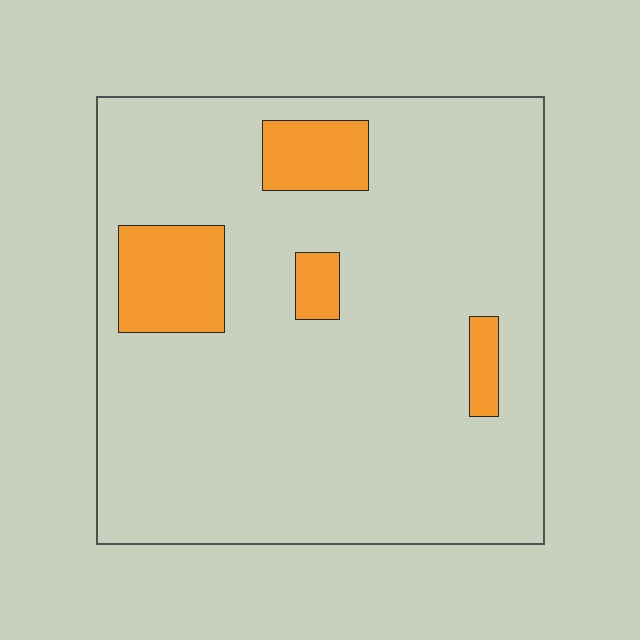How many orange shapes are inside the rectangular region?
4.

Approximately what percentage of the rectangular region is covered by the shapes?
Approximately 15%.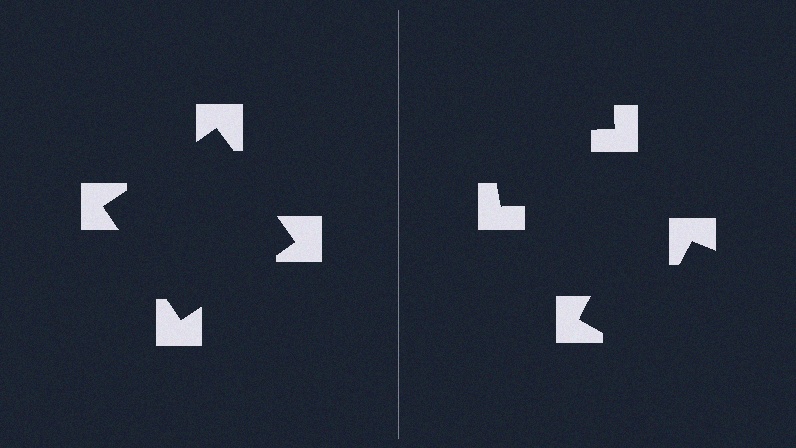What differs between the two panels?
The notched squares are positioned identically on both sides; only the wedge orientations differ. On the left they align to a square; on the right they are misaligned.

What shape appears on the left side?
An illusory square.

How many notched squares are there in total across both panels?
8 — 4 on each side.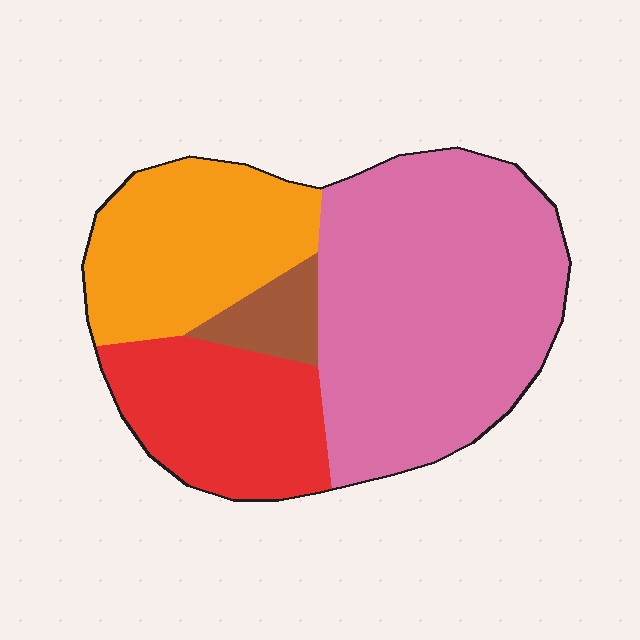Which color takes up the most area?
Pink, at roughly 50%.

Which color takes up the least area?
Brown, at roughly 5%.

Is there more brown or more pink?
Pink.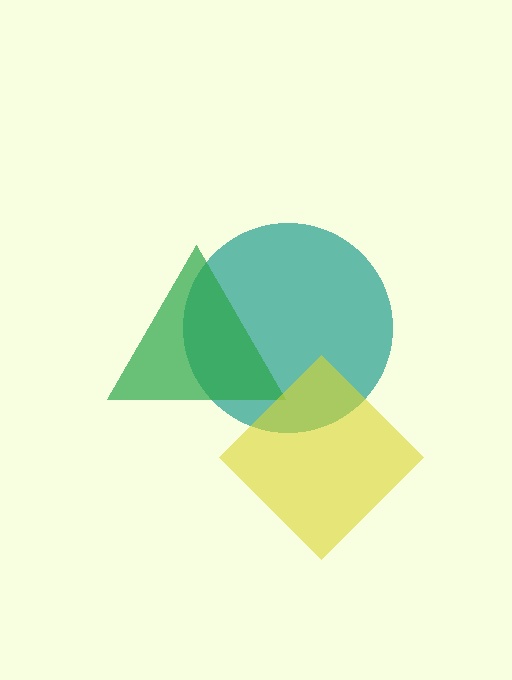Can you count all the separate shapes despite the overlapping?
Yes, there are 3 separate shapes.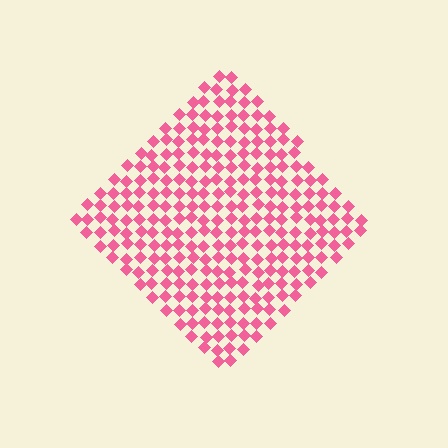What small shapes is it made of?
It is made of small diamonds.